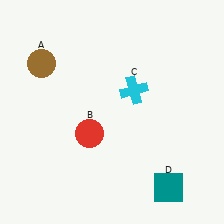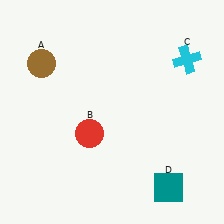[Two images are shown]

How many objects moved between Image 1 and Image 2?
1 object moved between the two images.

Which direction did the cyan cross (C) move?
The cyan cross (C) moved right.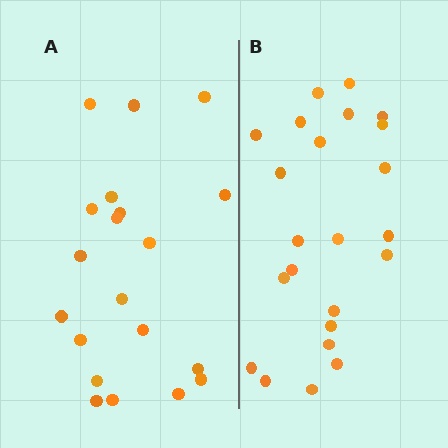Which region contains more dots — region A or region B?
Region B (the right region) has more dots.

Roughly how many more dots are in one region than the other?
Region B has just a few more — roughly 2 or 3 more dots than region A.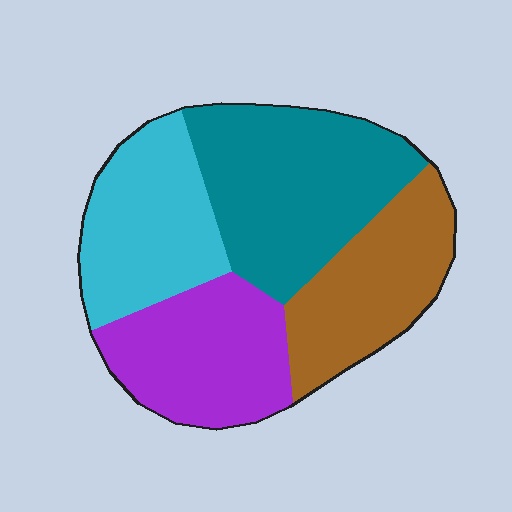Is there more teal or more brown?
Teal.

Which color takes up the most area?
Teal, at roughly 30%.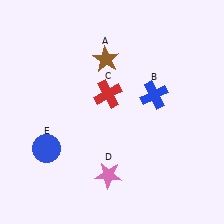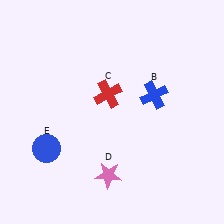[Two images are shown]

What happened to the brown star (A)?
The brown star (A) was removed in Image 2. It was in the top-left area of Image 1.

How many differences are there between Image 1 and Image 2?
There is 1 difference between the two images.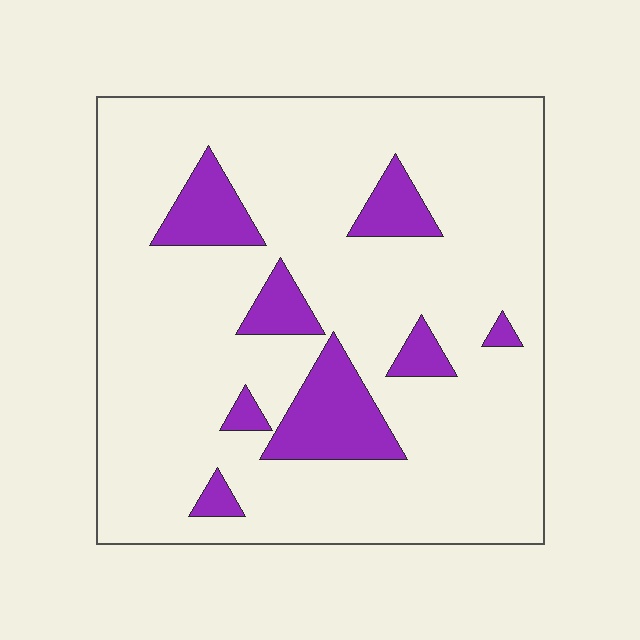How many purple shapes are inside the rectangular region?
8.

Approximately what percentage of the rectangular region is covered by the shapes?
Approximately 15%.